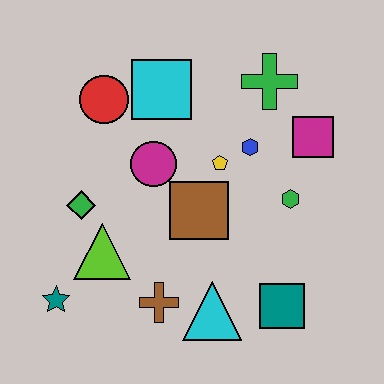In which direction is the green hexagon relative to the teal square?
The green hexagon is above the teal square.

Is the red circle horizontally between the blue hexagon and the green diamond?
Yes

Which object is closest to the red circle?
The cyan square is closest to the red circle.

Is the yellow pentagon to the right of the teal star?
Yes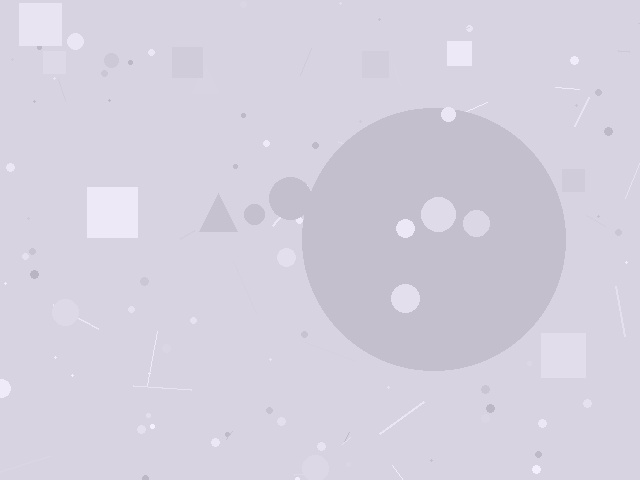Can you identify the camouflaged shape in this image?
The camouflaged shape is a circle.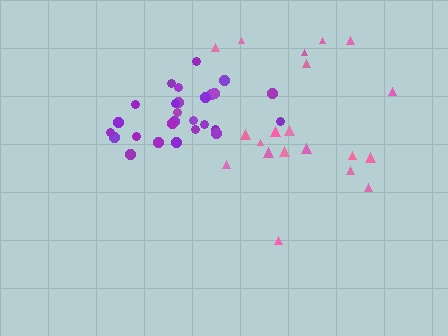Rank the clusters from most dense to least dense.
purple, pink.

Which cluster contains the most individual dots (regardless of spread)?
Purple (27).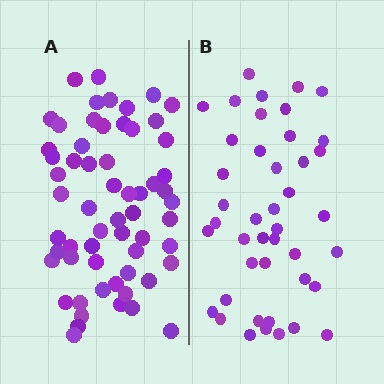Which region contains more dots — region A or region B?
Region A (the left region) has more dots.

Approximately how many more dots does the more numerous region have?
Region A has approximately 15 more dots than region B.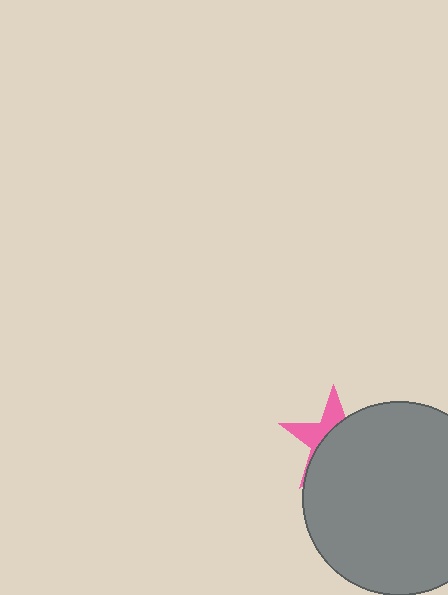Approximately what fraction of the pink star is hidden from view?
Roughly 65% of the pink star is hidden behind the gray circle.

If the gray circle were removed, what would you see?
You would see the complete pink star.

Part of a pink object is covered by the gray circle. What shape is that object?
It is a star.